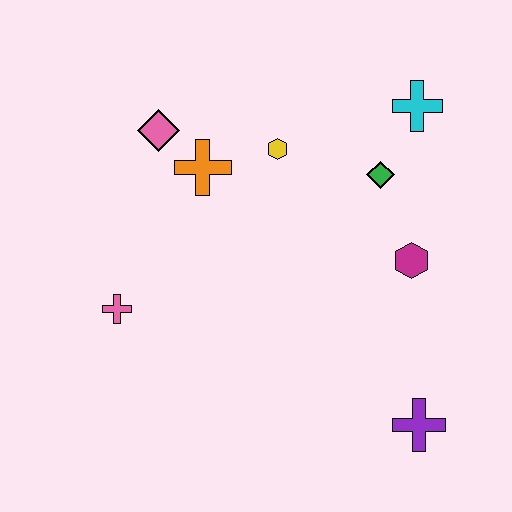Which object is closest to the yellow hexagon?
The orange cross is closest to the yellow hexagon.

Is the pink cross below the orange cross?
Yes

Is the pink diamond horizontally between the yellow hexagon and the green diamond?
No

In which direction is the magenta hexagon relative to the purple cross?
The magenta hexagon is above the purple cross.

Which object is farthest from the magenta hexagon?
The pink cross is farthest from the magenta hexagon.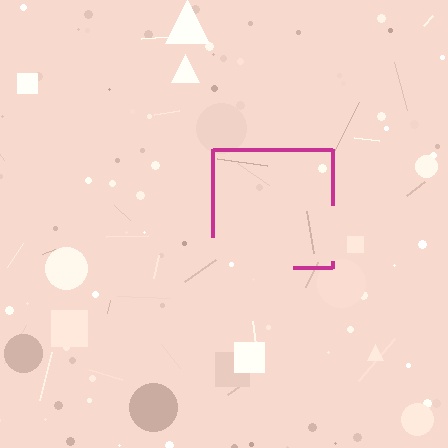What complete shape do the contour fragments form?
The contour fragments form a square.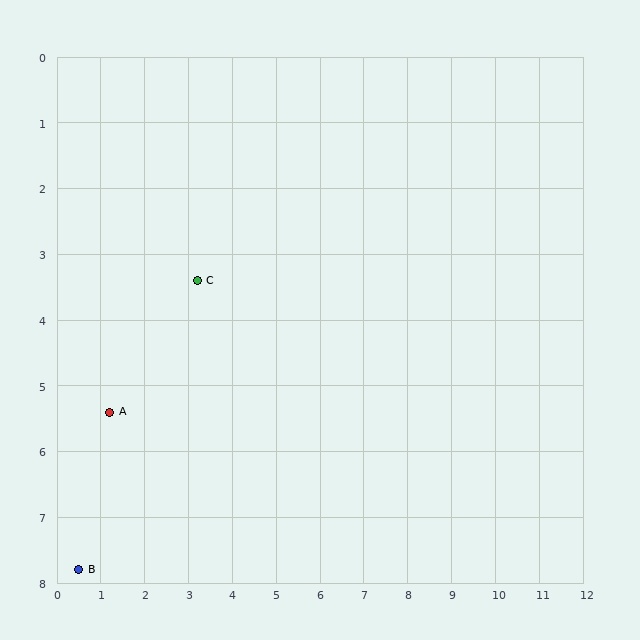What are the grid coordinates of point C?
Point C is at approximately (3.2, 3.4).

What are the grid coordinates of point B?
Point B is at approximately (0.5, 7.8).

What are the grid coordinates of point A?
Point A is at approximately (1.2, 5.4).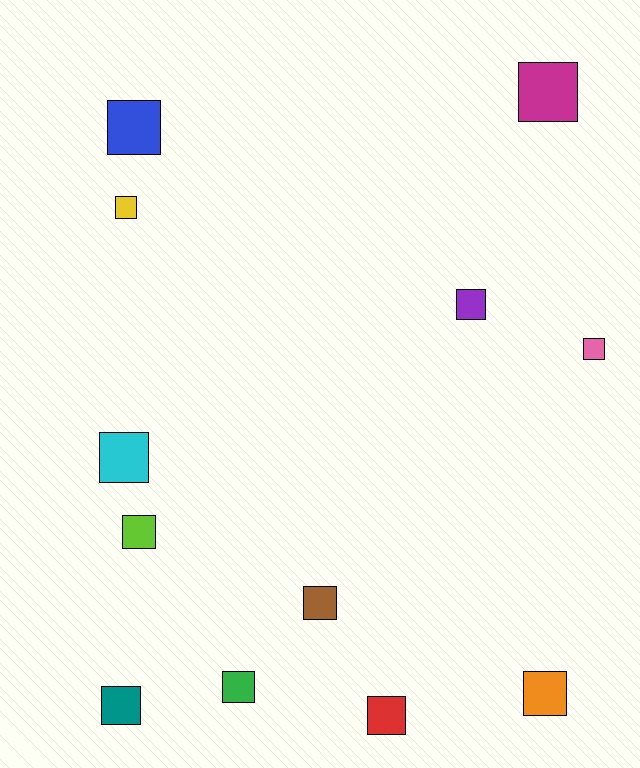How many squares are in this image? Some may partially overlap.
There are 12 squares.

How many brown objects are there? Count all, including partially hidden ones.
There is 1 brown object.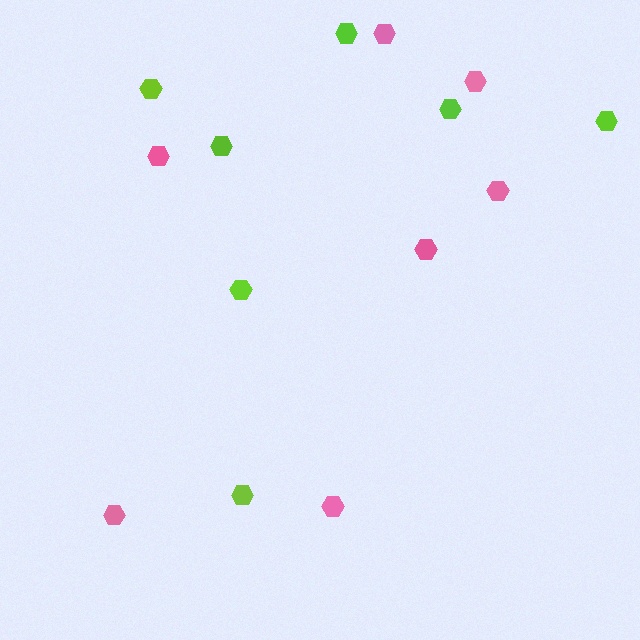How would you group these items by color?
There are 2 groups: one group of pink hexagons (7) and one group of lime hexagons (7).